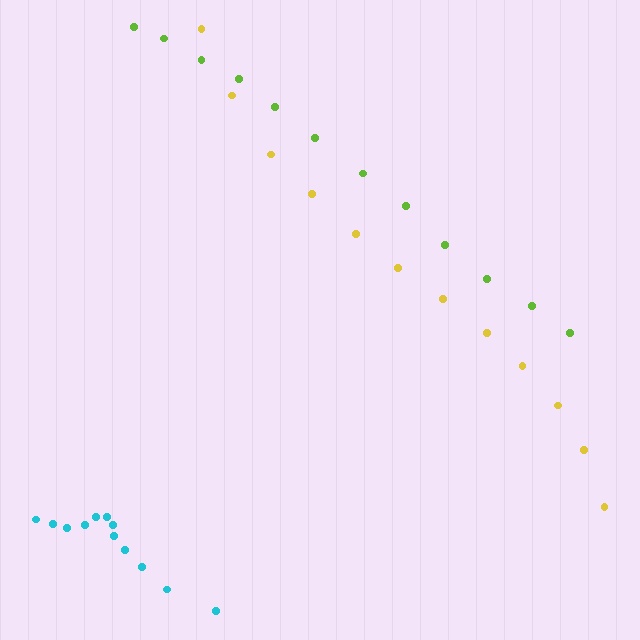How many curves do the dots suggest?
There are 3 distinct paths.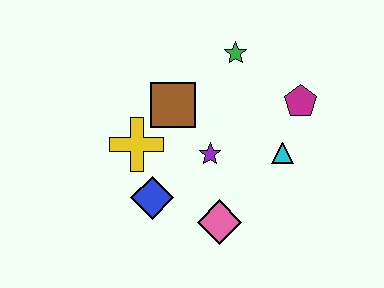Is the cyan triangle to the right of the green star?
Yes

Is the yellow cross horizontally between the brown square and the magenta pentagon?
No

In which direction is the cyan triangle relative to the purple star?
The cyan triangle is to the right of the purple star.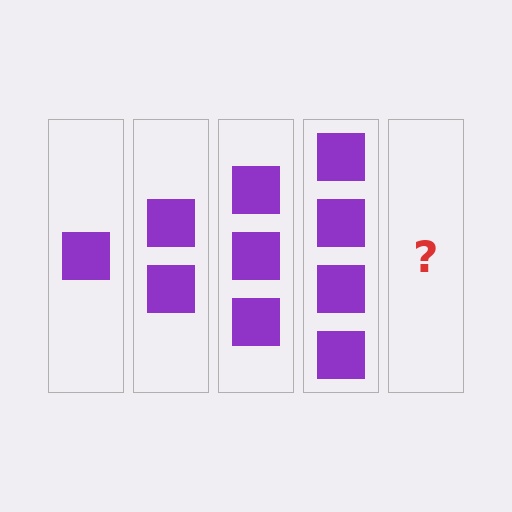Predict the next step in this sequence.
The next step is 5 squares.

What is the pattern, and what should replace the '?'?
The pattern is that each step adds one more square. The '?' should be 5 squares.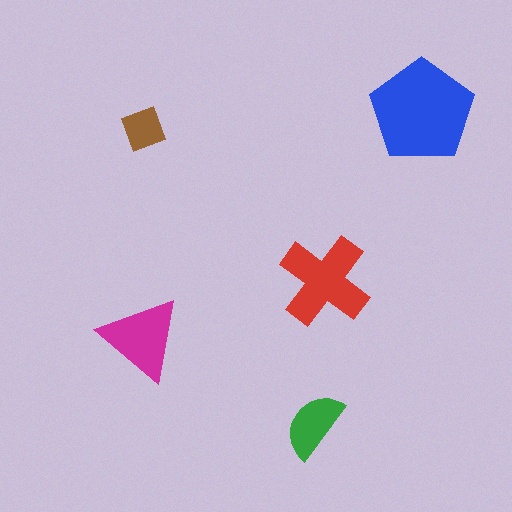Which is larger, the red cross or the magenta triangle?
The red cross.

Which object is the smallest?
The brown diamond.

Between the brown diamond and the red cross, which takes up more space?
The red cross.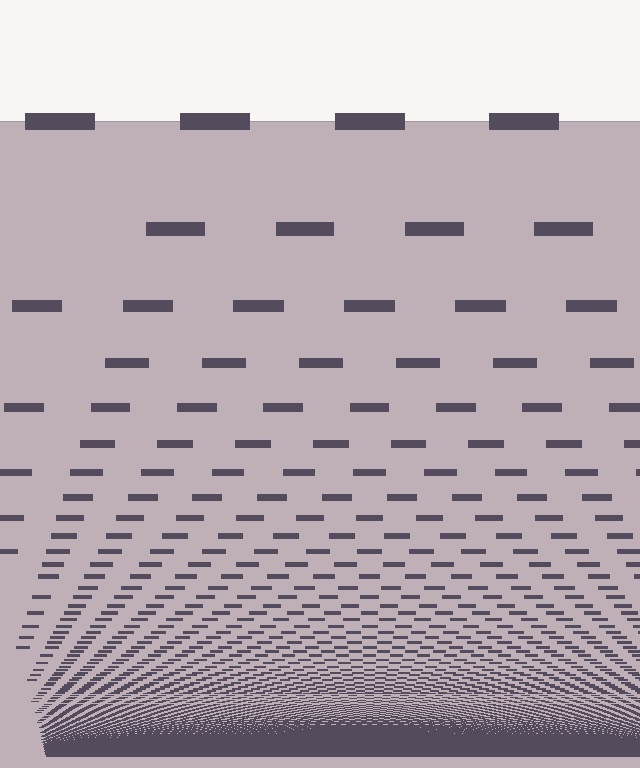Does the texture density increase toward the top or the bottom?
Density increases toward the bottom.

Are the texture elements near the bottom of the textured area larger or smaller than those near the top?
Smaller. The gradient is inverted — elements near the bottom are smaller and denser.